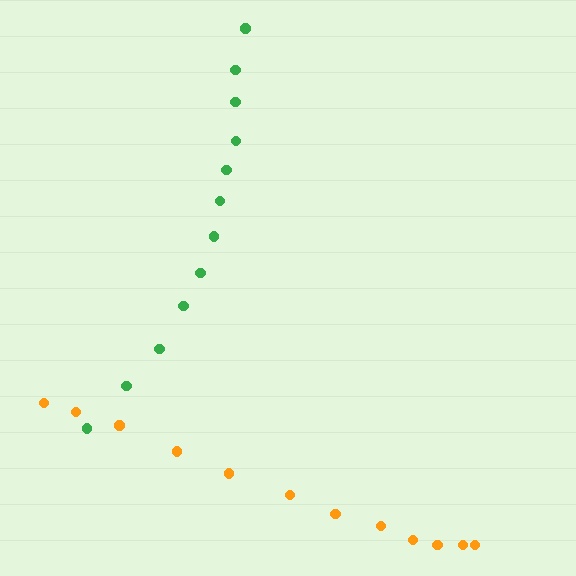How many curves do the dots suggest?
There are 2 distinct paths.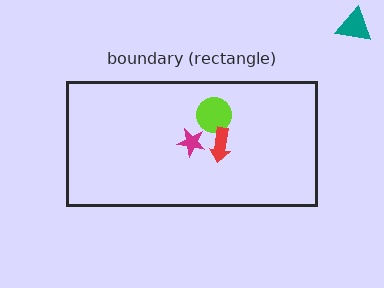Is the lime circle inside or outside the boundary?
Inside.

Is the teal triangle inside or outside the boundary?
Outside.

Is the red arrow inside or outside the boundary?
Inside.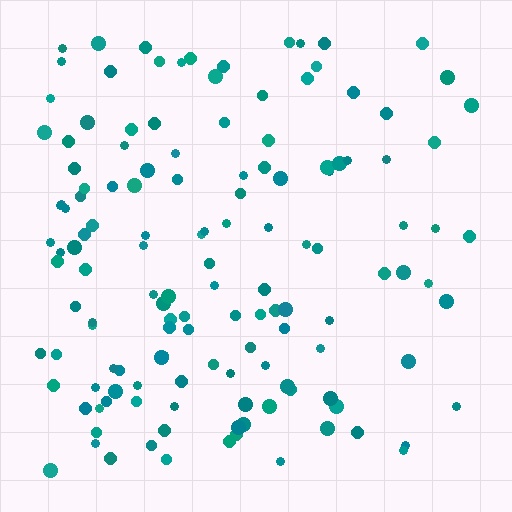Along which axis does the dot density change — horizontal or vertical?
Horizontal.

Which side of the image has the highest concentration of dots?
The left.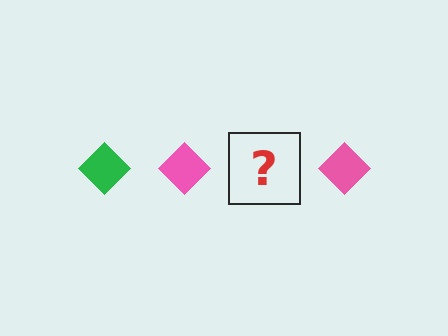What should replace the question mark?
The question mark should be replaced with a green diamond.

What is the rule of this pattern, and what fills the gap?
The rule is that the pattern cycles through green, pink diamonds. The gap should be filled with a green diamond.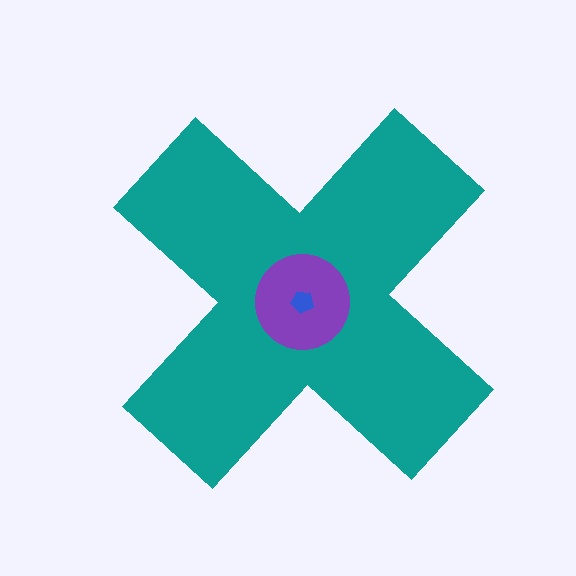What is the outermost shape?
The teal cross.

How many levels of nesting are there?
3.